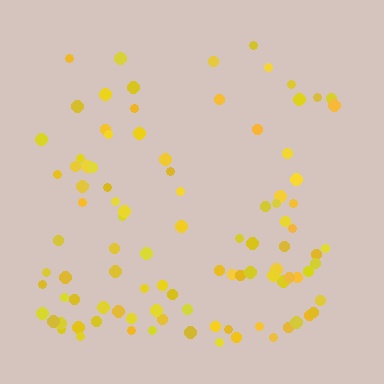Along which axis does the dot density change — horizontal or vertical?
Vertical.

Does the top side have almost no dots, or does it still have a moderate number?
Still a moderate number, just noticeably fewer than the bottom.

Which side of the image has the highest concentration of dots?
The bottom.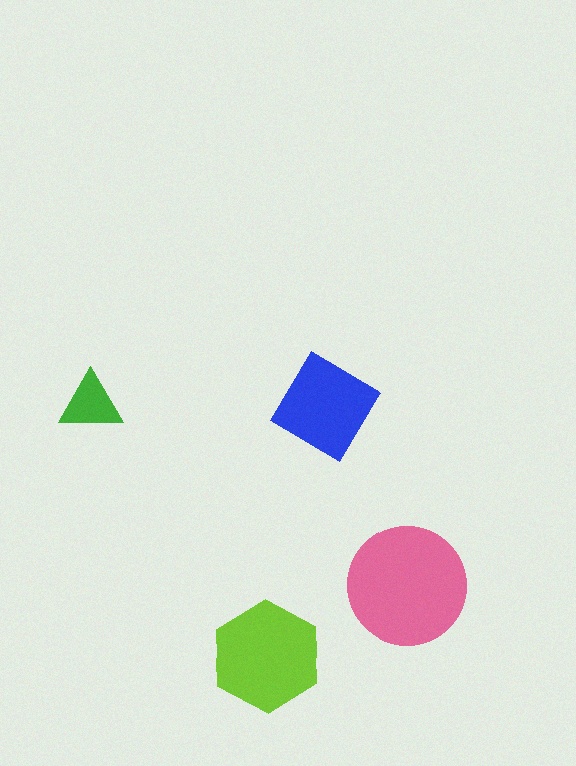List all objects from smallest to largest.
The green triangle, the blue diamond, the lime hexagon, the pink circle.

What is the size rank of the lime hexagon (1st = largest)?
2nd.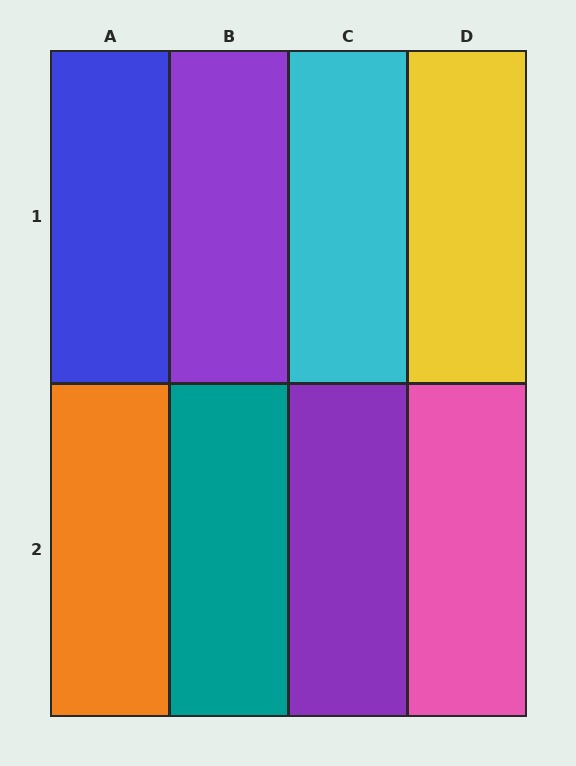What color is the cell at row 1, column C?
Cyan.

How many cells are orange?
1 cell is orange.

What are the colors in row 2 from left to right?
Orange, teal, purple, pink.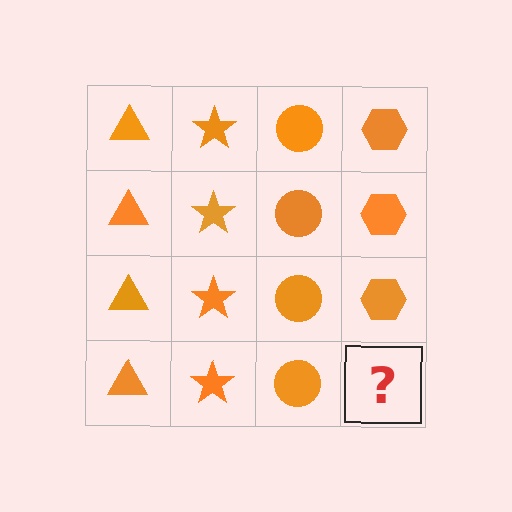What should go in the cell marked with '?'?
The missing cell should contain an orange hexagon.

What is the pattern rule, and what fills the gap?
The rule is that each column has a consistent shape. The gap should be filled with an orange hexagon.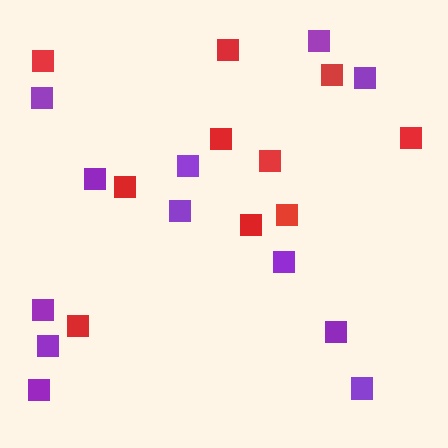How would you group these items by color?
There are 2 groups: one group of red squares (10) and one group of purple squares (12).